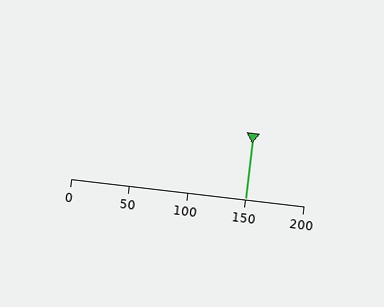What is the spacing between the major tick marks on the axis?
The major ticks are spaced 50 apart.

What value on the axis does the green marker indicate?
The marker indicates approximately 150.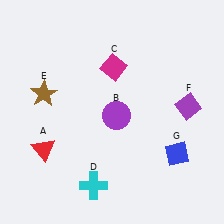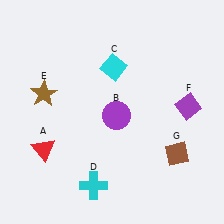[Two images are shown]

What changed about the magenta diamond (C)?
In Image 1, C is magenta. In Image 2, it changed to cyan.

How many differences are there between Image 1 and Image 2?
There are 2 differences between the two images.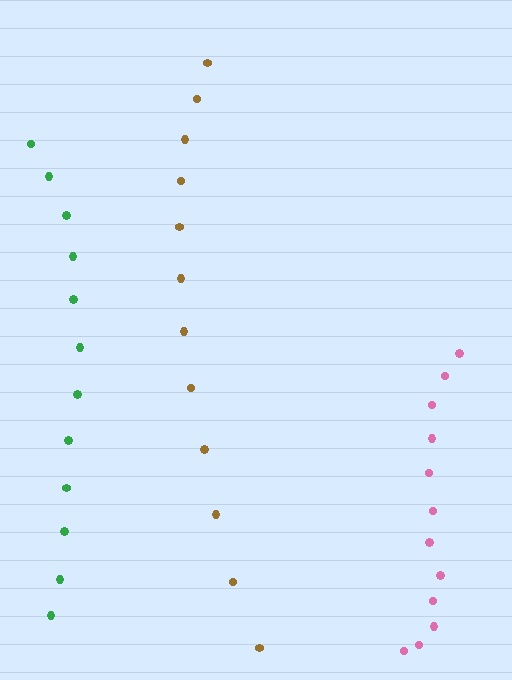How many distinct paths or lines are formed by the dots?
There are 3 distinct paths.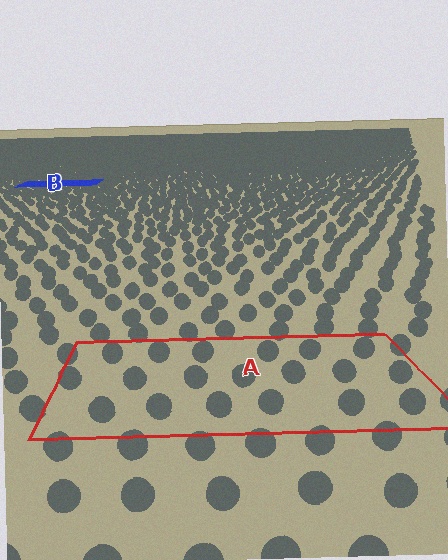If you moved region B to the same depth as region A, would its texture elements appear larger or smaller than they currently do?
They would appear larger. At a closer depth, the same texture elements are projected at a bigger on-screen size.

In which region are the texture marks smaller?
The texture marks are smaller in region B, because it is farther away.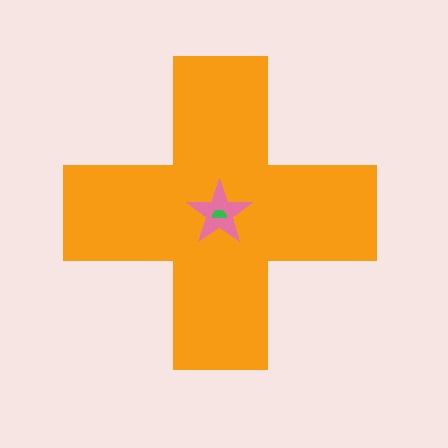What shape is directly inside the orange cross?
The pink star.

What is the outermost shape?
The orange cross.